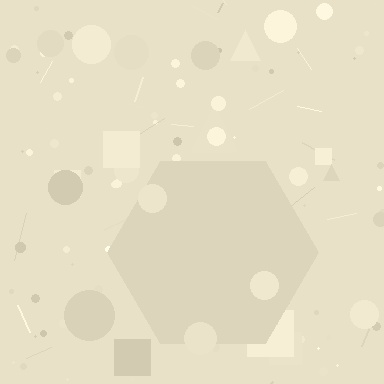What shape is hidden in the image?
A hexagon is hidden in the image.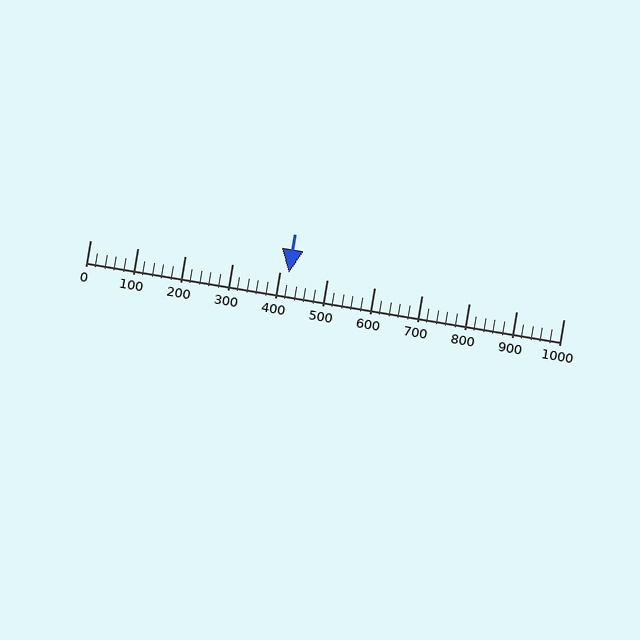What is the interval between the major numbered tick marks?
The major tick marks are spaced 100 units apart.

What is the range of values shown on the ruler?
The ruler shows values from 0 to 1000.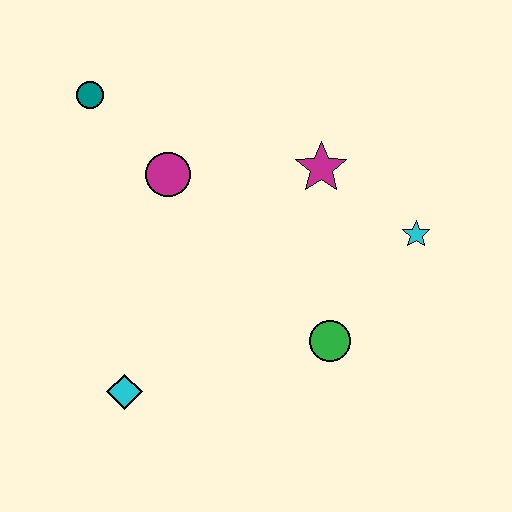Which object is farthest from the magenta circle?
The cyan star is farthest from the magenta circle.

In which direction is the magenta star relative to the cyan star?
The magenta star is to the left of the cyan star.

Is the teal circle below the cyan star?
No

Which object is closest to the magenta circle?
The teal circle is closest to the magenta circle.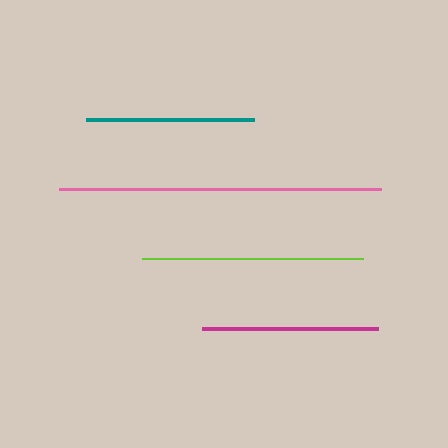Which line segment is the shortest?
The teal line is the shortest at approximately 168 pixels.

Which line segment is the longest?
The pink line is the longest at approximately 321 pixels.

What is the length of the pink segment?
The pink segment is approximately 321 pixels long.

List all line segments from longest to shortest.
From longest to shortest: pink, lime, magenta, teal.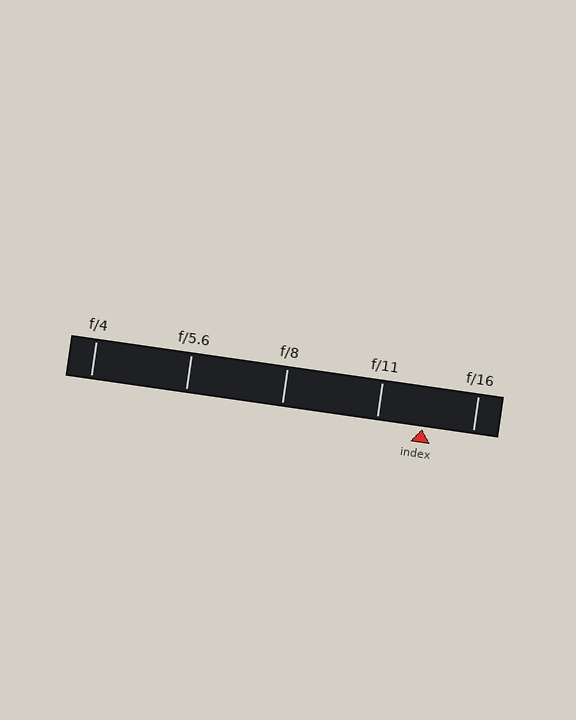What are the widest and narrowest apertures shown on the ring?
The widest aperture shown is f/4 and the narrowest is f/16.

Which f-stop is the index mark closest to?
The index mark is closest to f/11.